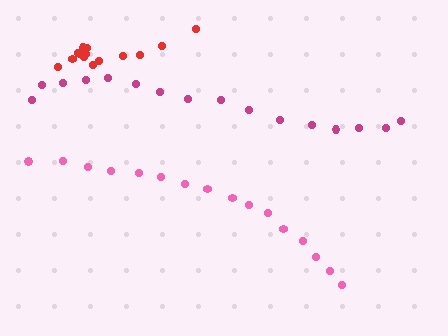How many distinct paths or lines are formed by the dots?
There are 3 distinct paths.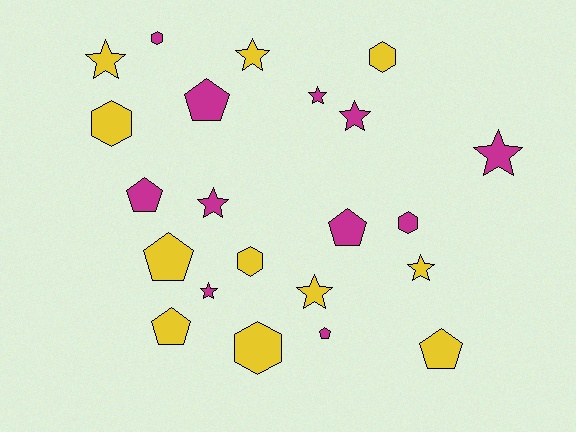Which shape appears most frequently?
Star, with 9 objects.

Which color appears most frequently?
Magenta, with 11 objects.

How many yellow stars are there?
There are 4 yellow stars.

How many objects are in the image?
There are 22 objects.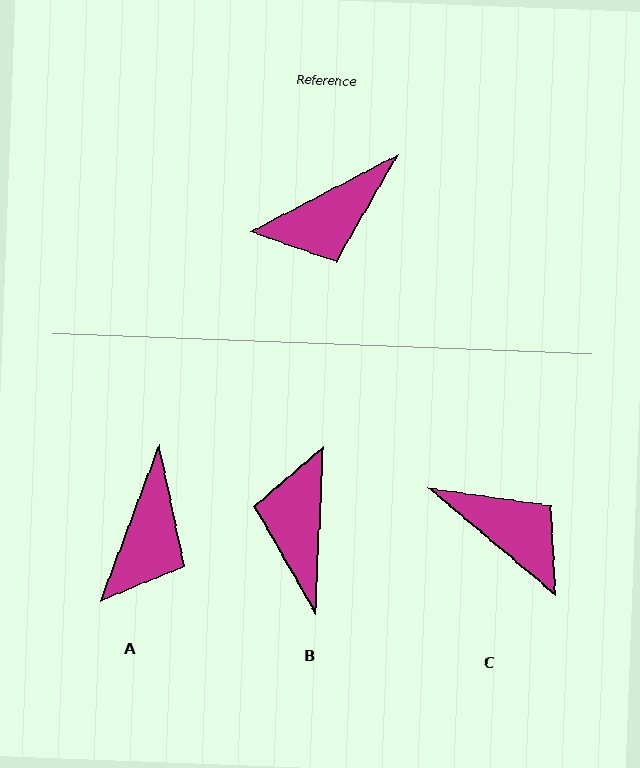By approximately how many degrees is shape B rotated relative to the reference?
Approximately 120 degrees clockwise.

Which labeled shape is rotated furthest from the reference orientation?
B, about 120 degrees away.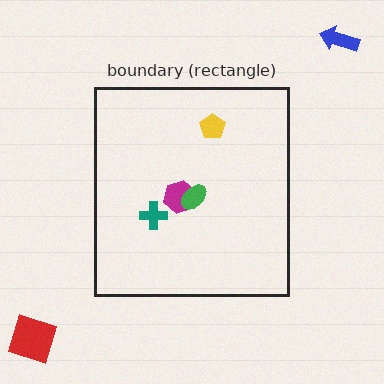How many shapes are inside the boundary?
4 inside, 2 outside.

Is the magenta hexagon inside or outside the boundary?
Inside.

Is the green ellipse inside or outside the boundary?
Inside.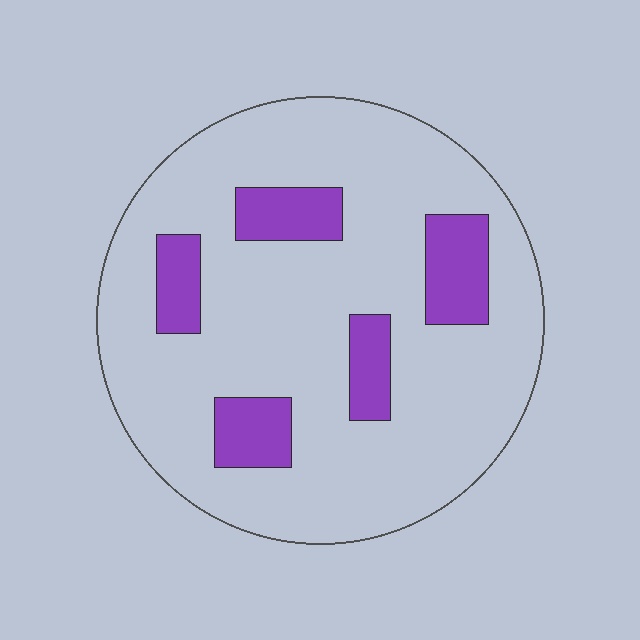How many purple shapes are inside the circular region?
5.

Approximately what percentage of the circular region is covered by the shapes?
Approximately 15%.